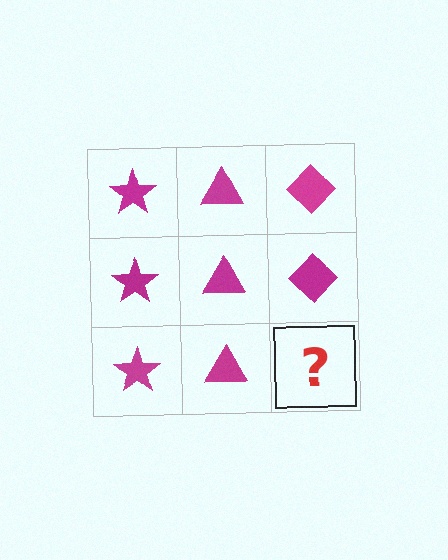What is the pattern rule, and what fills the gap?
The rule is that each column has a consistent shape. The gap should be filled with a magenta diamond.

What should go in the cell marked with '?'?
The missing cell should contain a magenta diamond.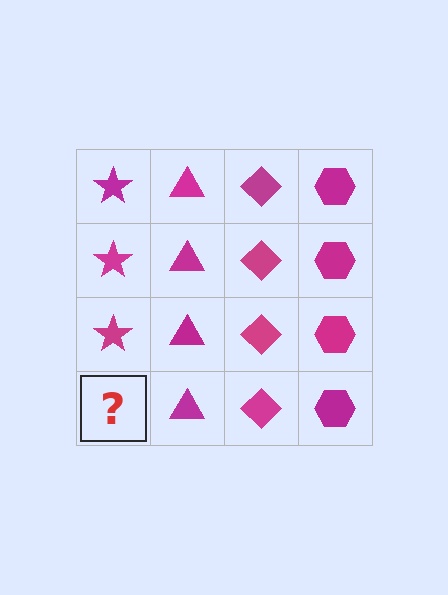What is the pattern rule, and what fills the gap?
The rule is that each column has a consistent shape. The gap should be filled with a magenta star.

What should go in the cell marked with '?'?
The missing cell should contain a magenta star.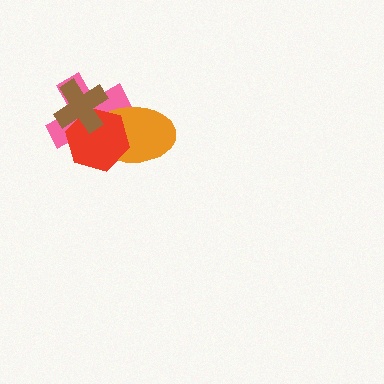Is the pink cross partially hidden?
Yes, it is partially covered by another shape.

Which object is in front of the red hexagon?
The brown cross is in front of the red hexagon.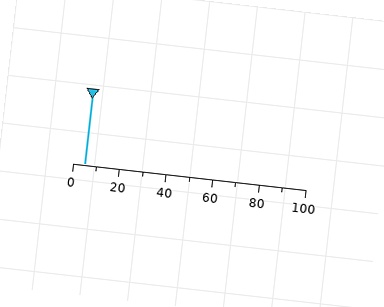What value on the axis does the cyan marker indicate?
The marker indicates approximately 5.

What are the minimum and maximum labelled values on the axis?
The axis runs from 0 to 100.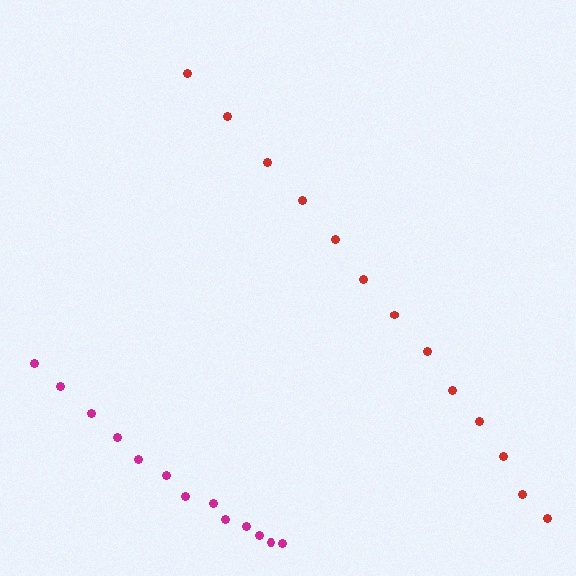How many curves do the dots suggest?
There are 2 distinct paths.